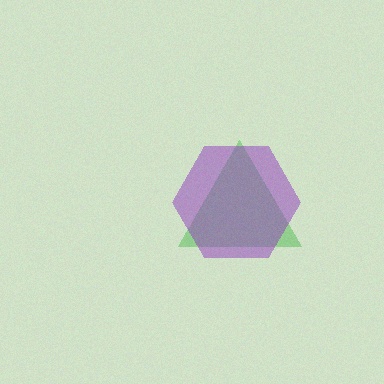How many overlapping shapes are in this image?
There are 2 overlapping shapes in the image.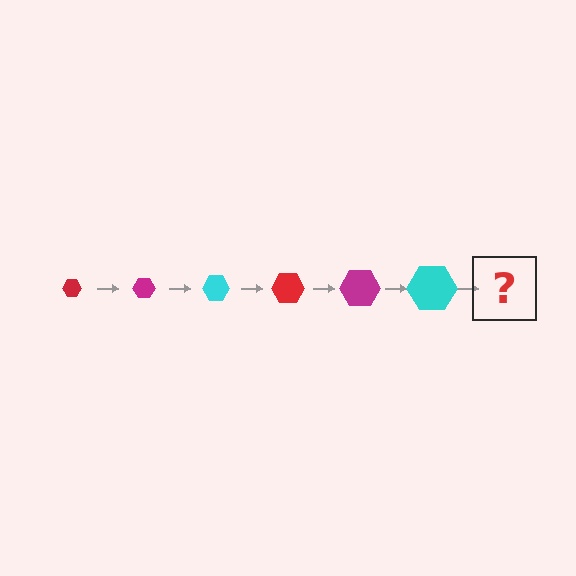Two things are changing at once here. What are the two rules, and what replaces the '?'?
The two rules are that the hexagon grows larger each step and the color cycles through red, magenta, and cyan. The '?' should be a red hexagon, larger than the previous one.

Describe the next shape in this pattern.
It should be a red hexagon, larger than the previous one.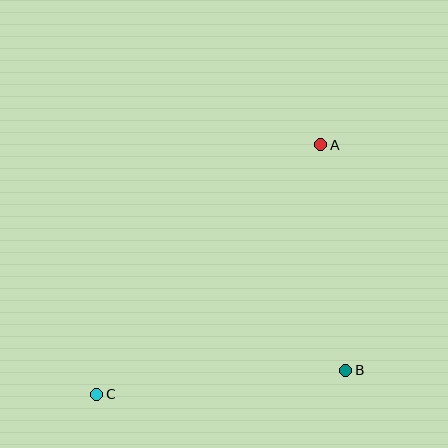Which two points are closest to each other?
Points A and B are closest to each other.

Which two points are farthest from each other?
Points A and C are farthest from each other.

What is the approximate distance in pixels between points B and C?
The distance between B and C is approximately 251 pixels.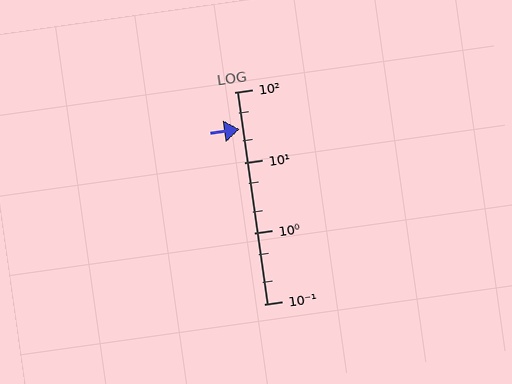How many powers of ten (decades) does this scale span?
The scale spans 3 decades, from 0.1 to 100.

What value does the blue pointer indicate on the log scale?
The pointer indicates approximately 30.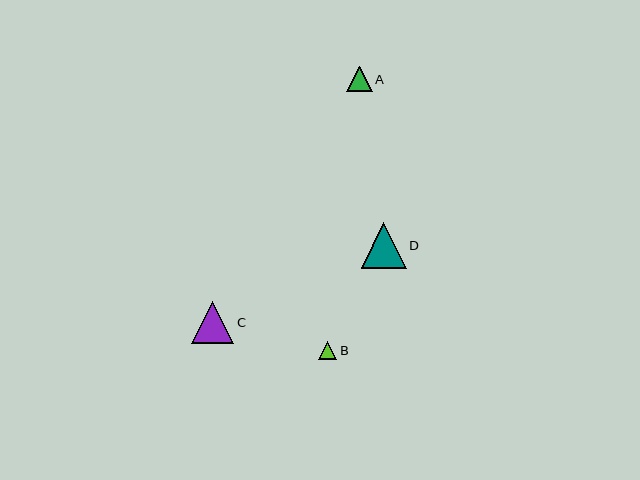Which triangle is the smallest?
Triangle B is the smallest with a size of approximately 18 pixels.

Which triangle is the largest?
Triangle D is the largest with a size of approximately 45 pixels.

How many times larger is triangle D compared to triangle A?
Triangle D is approximately 1.8 times the size of triangle A.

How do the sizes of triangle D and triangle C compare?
Triangle D and triangle C are approximately the same size.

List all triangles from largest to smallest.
From largest to smallest: D, C, A, B.